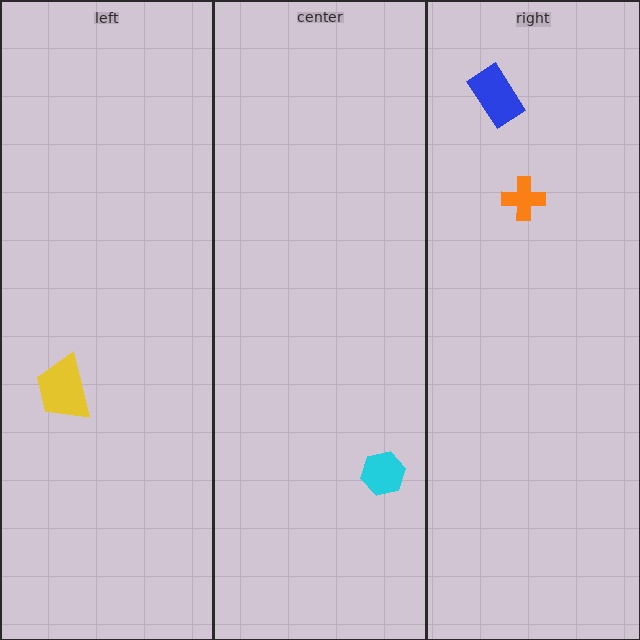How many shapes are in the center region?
1.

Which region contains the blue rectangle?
The right region.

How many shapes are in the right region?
2.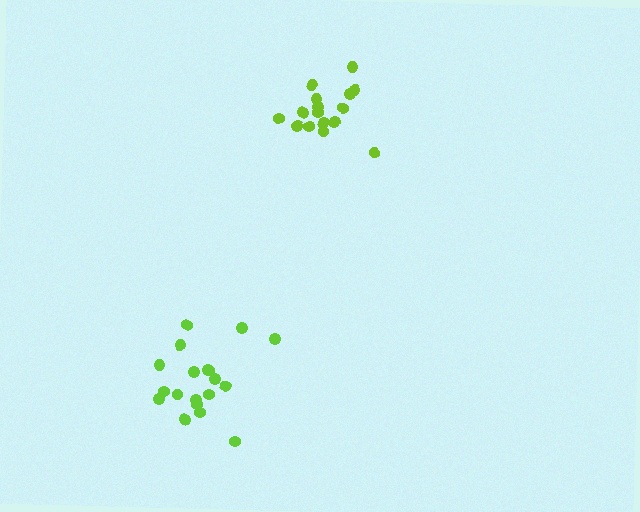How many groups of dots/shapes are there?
There are 2 groups.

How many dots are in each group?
Group 1: 16 dots, Group 2: 19 dots (35 total).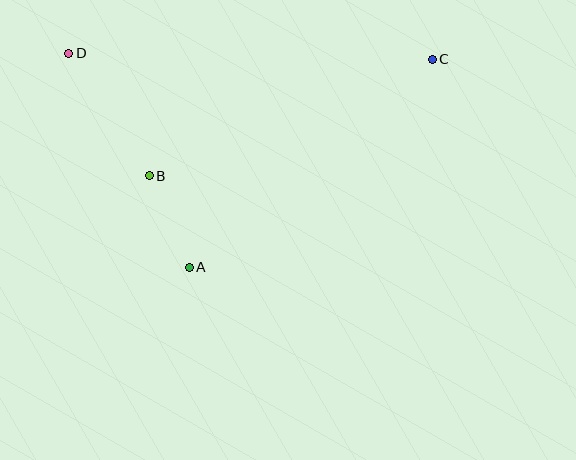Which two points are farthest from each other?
Points C and D are farthest from each other.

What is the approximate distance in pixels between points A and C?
The distance between A and C is approximately 320 pixels.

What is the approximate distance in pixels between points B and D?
The distance between B and D is approximately 146 pixels.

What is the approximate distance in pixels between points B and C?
The distance between B and C is approximately 306 pixels.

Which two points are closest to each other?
Points A and B are closest to each other.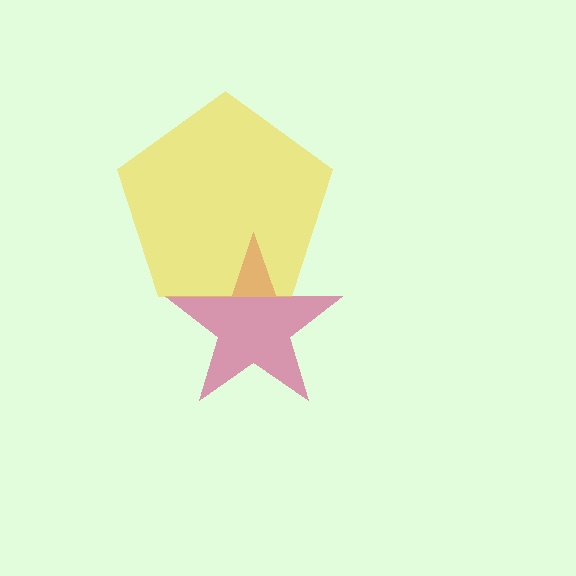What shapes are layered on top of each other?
The layered shapes are: a magenta star, a yellow pentagon.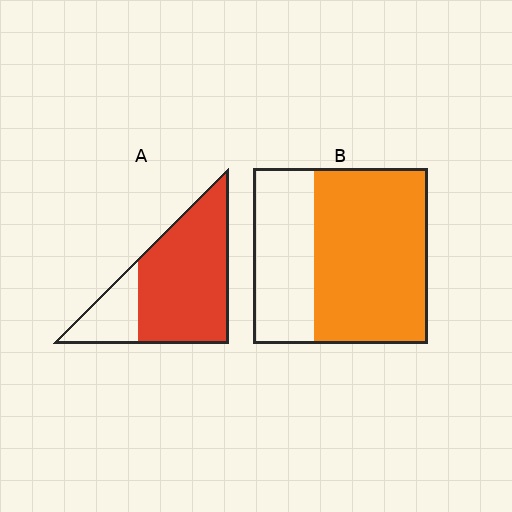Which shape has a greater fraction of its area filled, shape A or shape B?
Shape A.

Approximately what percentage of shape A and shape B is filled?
A is approximately 75% and B is approximately 65%.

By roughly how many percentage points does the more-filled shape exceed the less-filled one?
By roughly 10 percentage points (A over B).